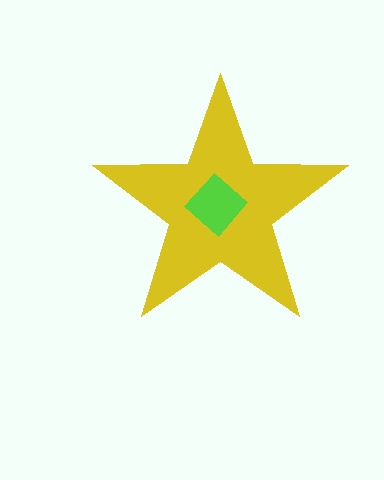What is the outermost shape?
The yellow star.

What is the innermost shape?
The lime diamond.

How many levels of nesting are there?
2.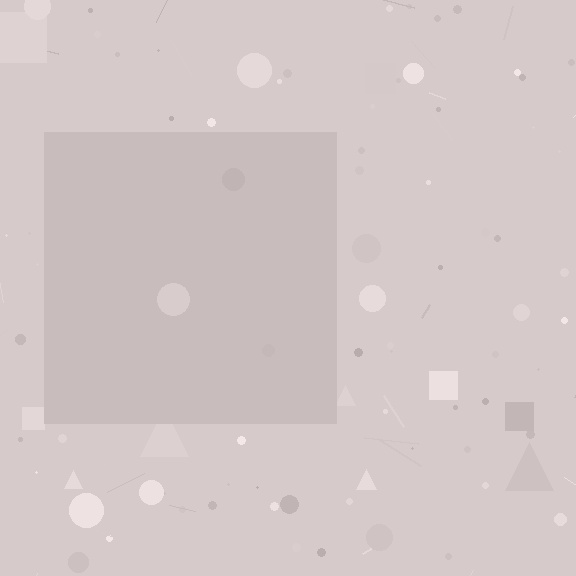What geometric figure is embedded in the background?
A square is embedded in the background.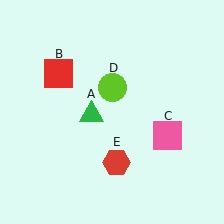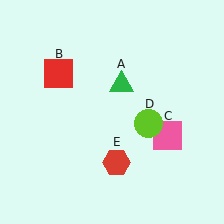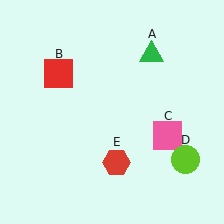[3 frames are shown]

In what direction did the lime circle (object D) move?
The lime circle (object D) moved down and to the right.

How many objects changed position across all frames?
2 objects changed position: green triangle (object A), lime circle (object D).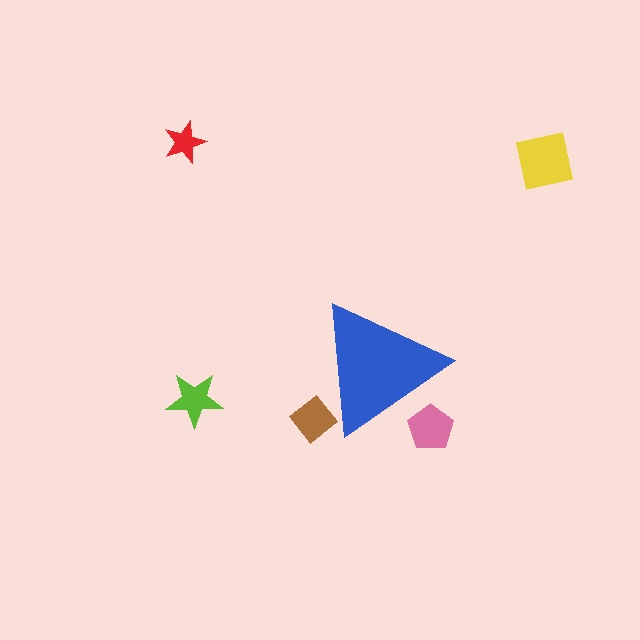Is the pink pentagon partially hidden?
Yes, the pink pentagon is partially hidden behind the blue triangle.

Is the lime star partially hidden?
No, the lime star is fully visible.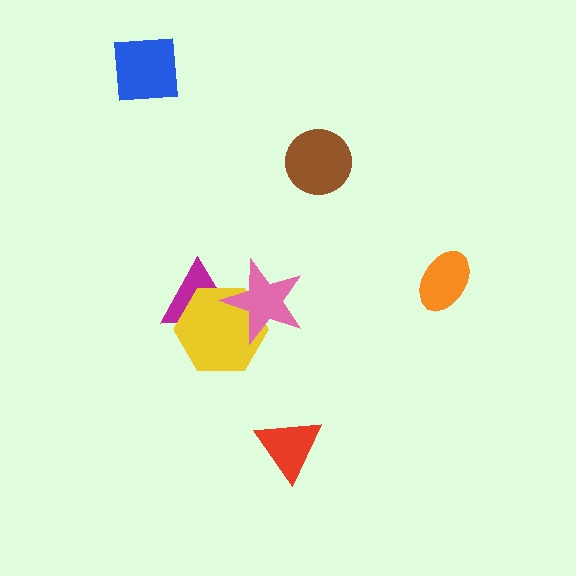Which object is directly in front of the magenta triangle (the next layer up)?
The yellow hexagon is directly in front of the magenta triangle.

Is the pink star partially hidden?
No, no other shape covers it.